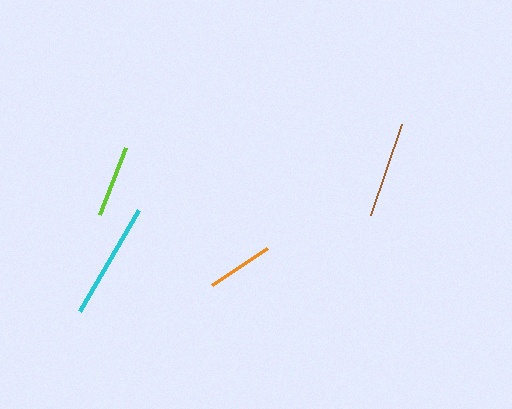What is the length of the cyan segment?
The cyan segment is approximately 117 pixels long.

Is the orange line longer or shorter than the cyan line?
The cyan line is longer than the orange line.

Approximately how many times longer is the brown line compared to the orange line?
The brown line is approximately 1.5 times the length of the orange line.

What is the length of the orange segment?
The orange segment is approximately 66 pixels long.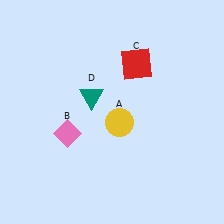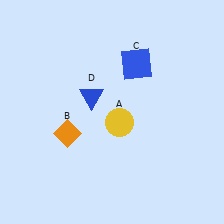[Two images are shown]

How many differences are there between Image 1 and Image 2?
There are 3 differences between the two images.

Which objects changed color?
B changed from pink to orange. C changed from red to blue. D changed from teal to blue.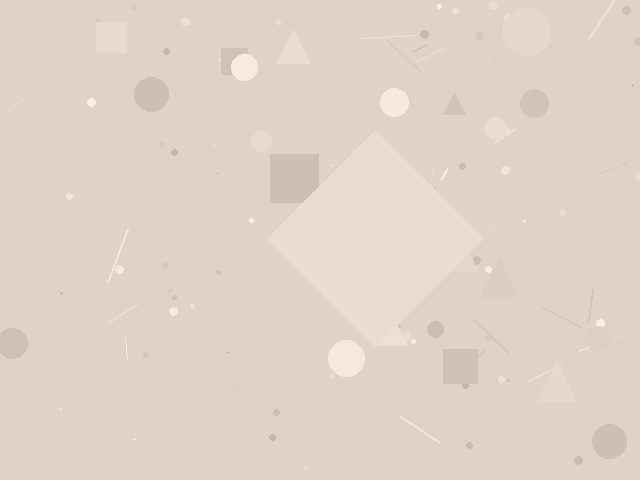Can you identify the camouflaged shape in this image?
The camouflaged shape is a diamond.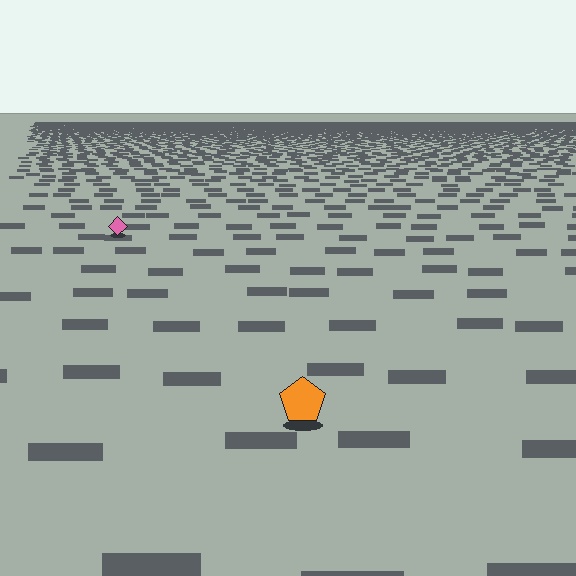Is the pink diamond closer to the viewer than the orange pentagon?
No. The orange pentagon is closer — you can tell from the texture gradient: the ground texture is coarser near it.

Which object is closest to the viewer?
The orange pentagon is closest. The texture marks near it are larger and more spread out.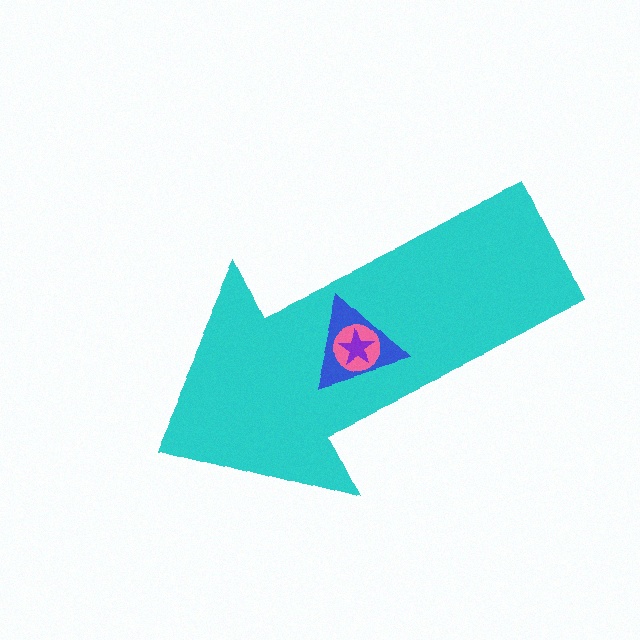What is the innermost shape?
The purple star.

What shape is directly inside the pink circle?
The purple star.